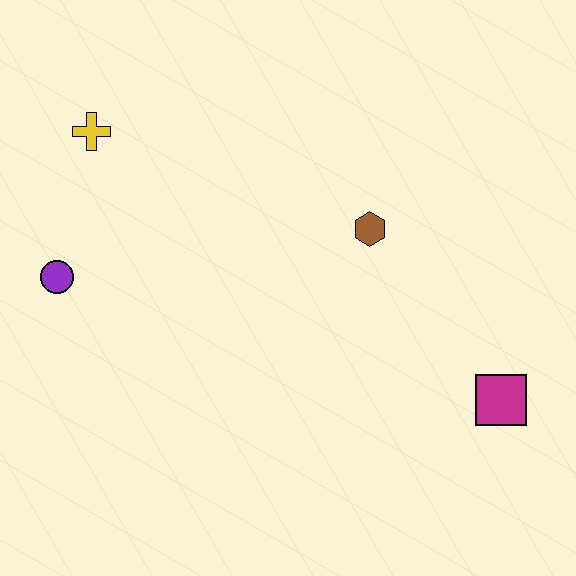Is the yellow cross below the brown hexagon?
No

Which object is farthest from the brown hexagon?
The purple circle is farthest from the brown hexagon.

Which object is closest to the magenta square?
The brown hexagon is closest to the magenta square.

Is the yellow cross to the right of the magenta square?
No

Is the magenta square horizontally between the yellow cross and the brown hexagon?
No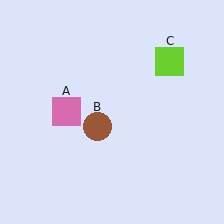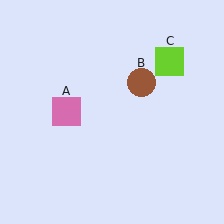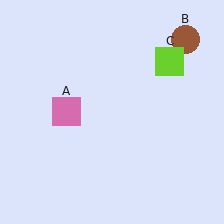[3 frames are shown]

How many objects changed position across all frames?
1 object changed position: brown circle (object B).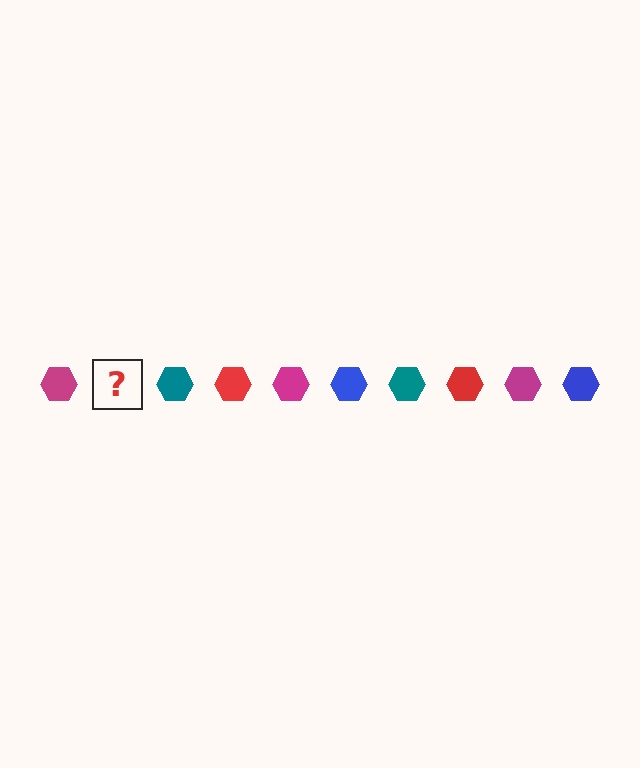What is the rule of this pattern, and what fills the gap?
The rule is that the pattern cycles through magenta, blue, teal, red hexagons. The gap should be filled with a blue hexagon.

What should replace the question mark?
The question mark should be replaced with a blue hexagon.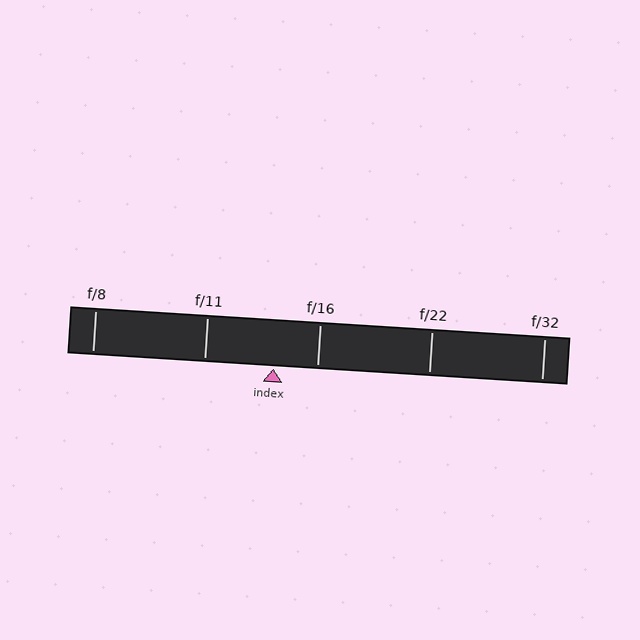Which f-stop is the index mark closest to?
The index mark is closest to f/16.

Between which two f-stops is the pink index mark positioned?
The index mark is between f/11 and f/16.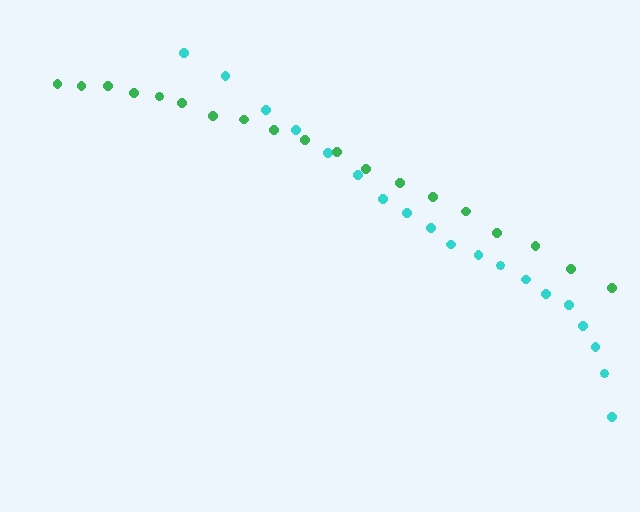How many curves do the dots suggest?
There are 2 distinct paths.